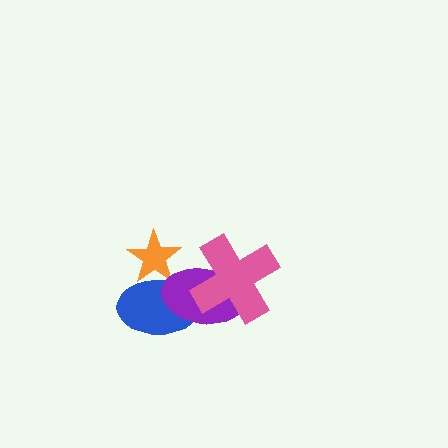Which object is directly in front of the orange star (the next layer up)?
The blue ellipse is directly in front of the orange star.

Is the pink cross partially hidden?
No, no other shape covers it.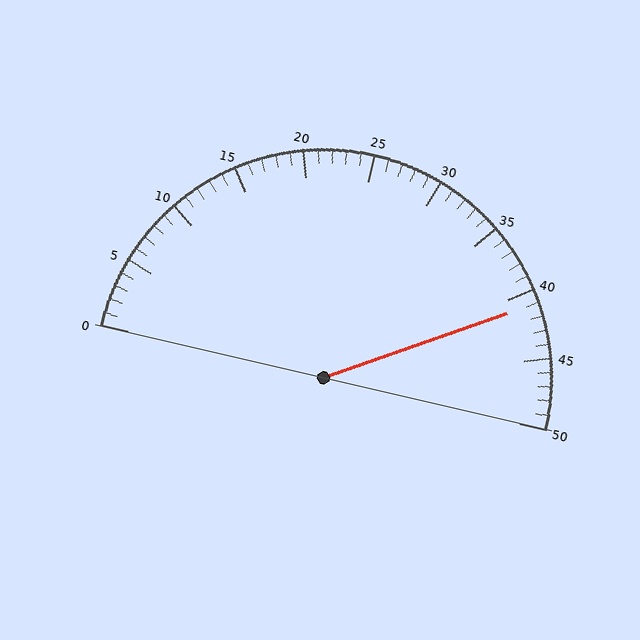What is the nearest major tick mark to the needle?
The nearest major tick mark is 40.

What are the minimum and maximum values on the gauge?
The gauge ranges from 0 to 50.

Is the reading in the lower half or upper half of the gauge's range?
The reading is in the upper half of the range (0 to 50).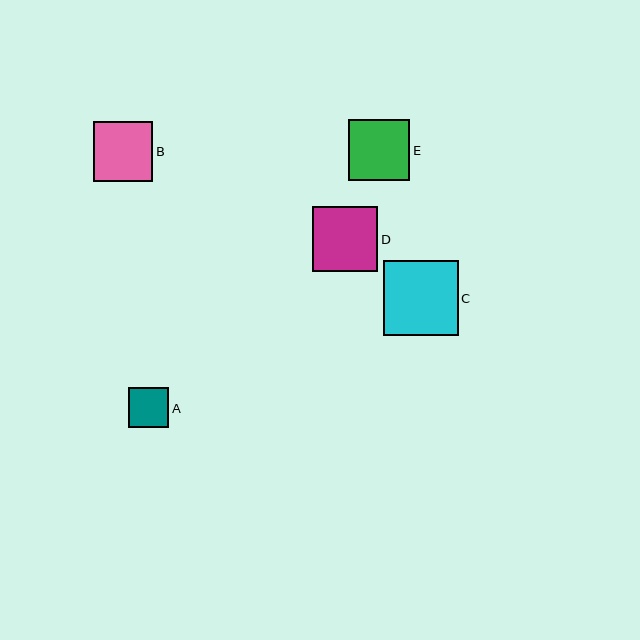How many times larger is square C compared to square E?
Square C is approximately 1.2 times the size of square E.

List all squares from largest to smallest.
From largest to smallest: C, D, E, B, A.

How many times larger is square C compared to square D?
Square C is approximately 1.1 times the size of square D.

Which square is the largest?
Square C is the largest with a size of approximately 74 pixels.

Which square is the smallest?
Square A is the smallest with a size of approximately 40 pixels.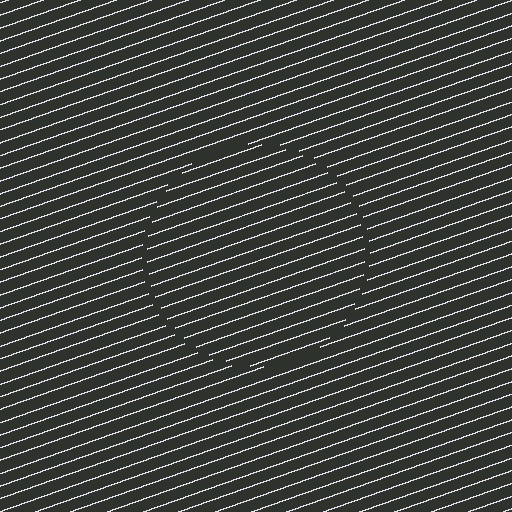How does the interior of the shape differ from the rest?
The interior of the shape contains the same grating, shifted by half a period — the contour is defined by the phase discontinuity where line-ends from the inner and outer gratings abut.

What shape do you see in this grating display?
An illusory circle. The interior of the shape contains the same grating, shifted by half a period — the contour is defined by the phase discontinuity where line-ends from the inner and outer gratings abut.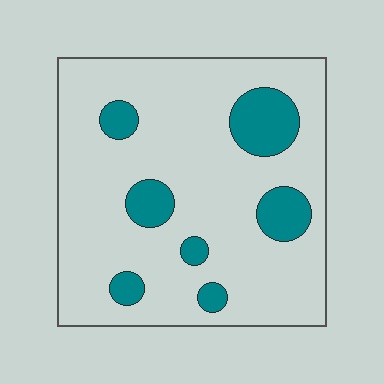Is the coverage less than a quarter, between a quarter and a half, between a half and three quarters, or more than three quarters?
Less than a quarter.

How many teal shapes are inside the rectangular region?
7.